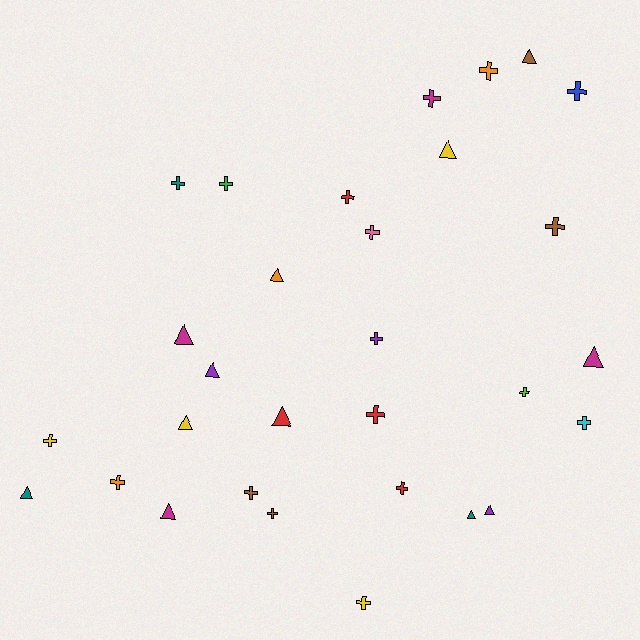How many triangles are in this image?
There are 12 triangles.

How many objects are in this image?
There are 30 objects.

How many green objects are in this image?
There is 1 green object.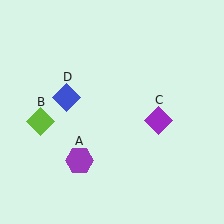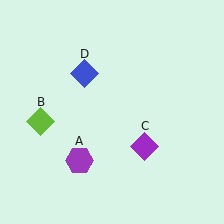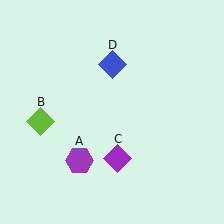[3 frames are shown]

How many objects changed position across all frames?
2 objects changed position: purple diamond (object C), blue diamond (object D).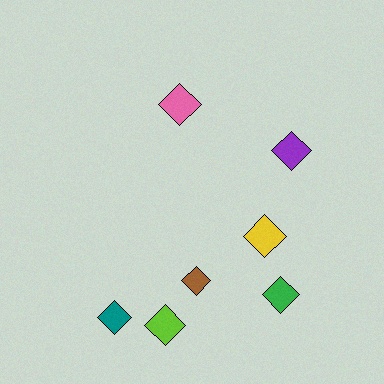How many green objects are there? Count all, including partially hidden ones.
There is 1 green object.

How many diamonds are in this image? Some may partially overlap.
There are 7 diamonds.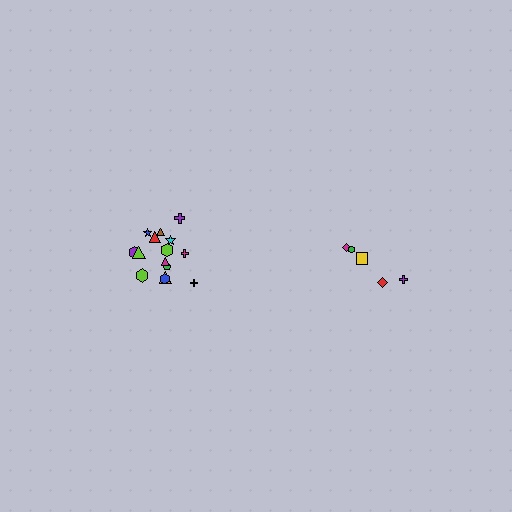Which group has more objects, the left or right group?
The left group.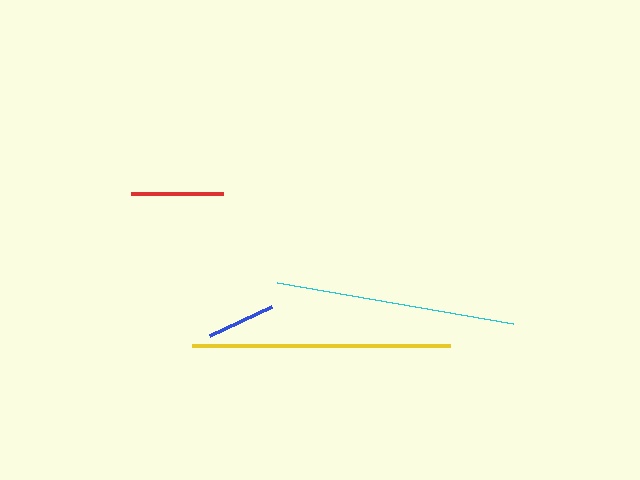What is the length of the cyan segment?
The cyan segment is approximately 239 pixels long.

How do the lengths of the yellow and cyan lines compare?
The yellow and cyan lines are approximately the same length.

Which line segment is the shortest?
The blue line is the shortest at approximately 69 pixels.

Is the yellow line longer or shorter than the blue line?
The yellow line is longer than the blue line.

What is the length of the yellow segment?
The yellow segment is approximately 258 pixels long.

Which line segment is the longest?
The yellow line is the longest at approximately 258 pixels.